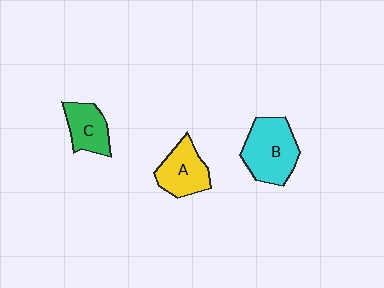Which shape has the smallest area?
Shape C (green).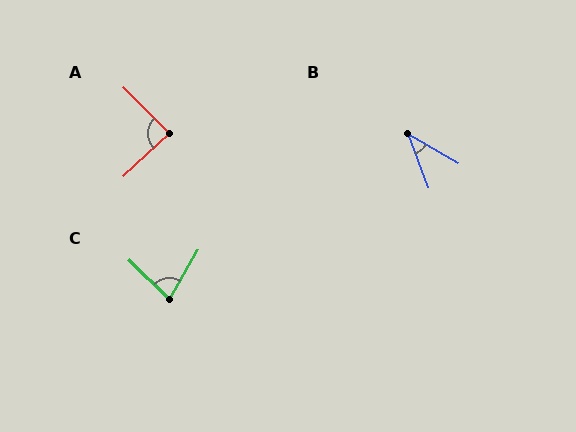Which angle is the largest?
A, at approximately 88 degrees.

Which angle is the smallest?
B, at approximately 39 degrees.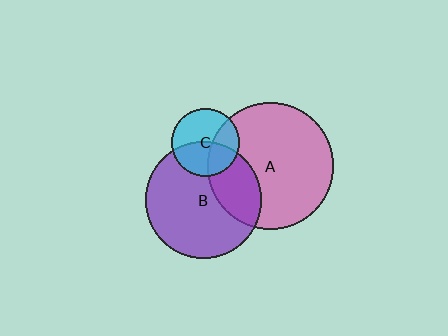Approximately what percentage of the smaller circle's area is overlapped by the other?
Approximately 45%.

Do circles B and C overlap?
Yes.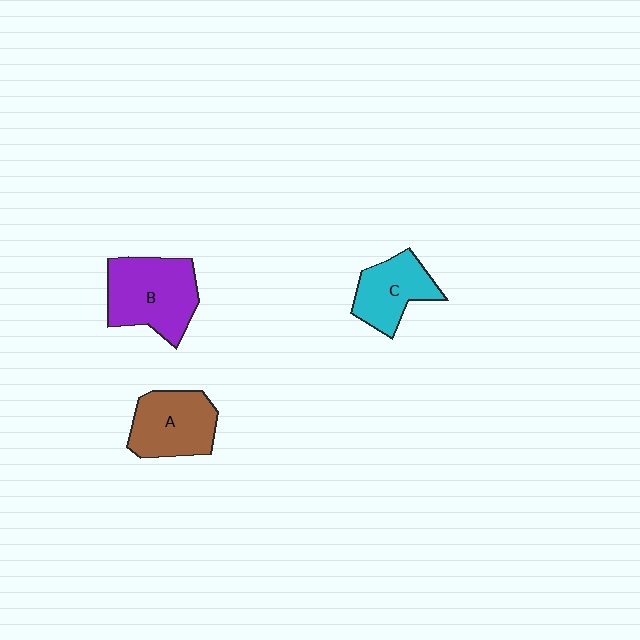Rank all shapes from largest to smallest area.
From largest to smallest: B (purple), A (brown), C (cyan).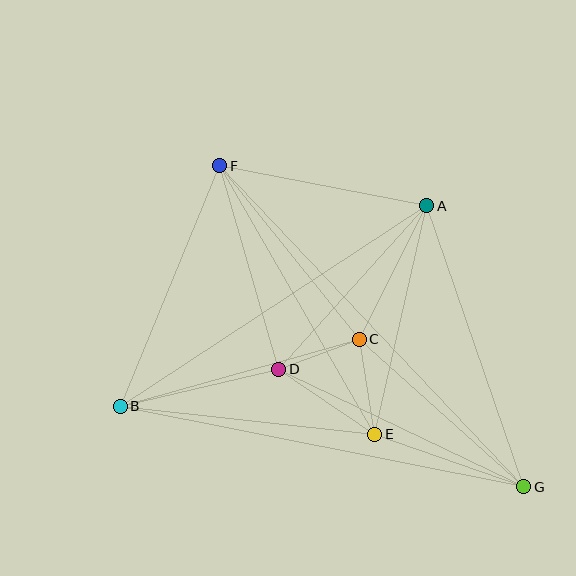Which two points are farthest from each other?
Points F and G are farthest from each other.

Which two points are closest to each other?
Points C and D are closest to each other.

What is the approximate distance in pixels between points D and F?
The distance between D and F is approximately 212 pixels.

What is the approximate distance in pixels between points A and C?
The distance between A and C is approximately 150 pixels.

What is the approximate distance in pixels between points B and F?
The distance between B and F is approximately 260 pixels.